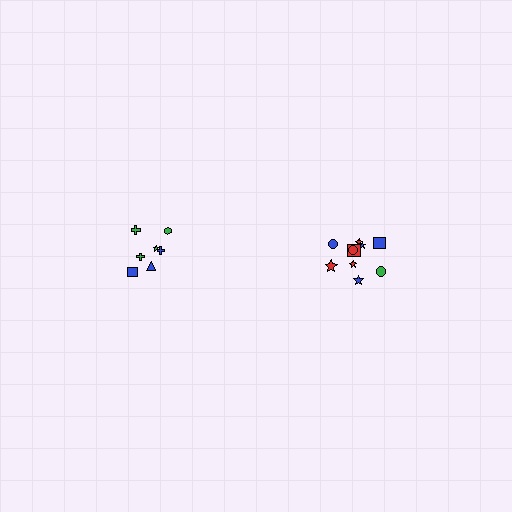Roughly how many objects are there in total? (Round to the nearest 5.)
Roughly 15 objects in total.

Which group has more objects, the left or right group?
The right group.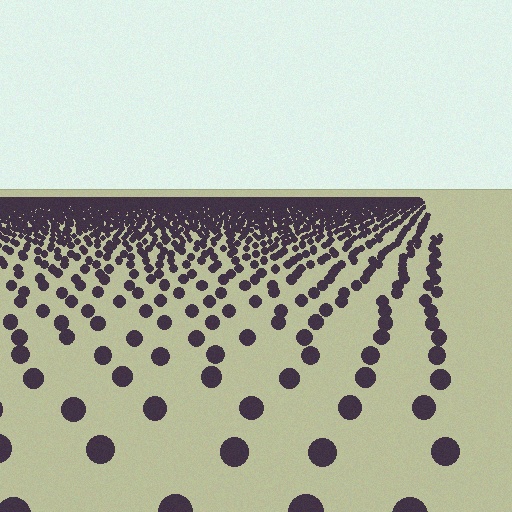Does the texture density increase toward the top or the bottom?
Density increases toward the top.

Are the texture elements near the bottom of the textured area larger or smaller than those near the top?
Larger. Near the bottom, elements are closer to the viewer and appear at a bigger on-screen size.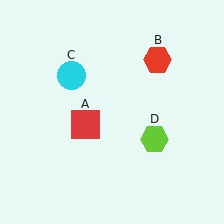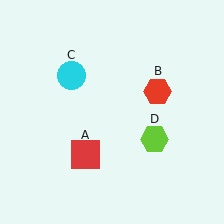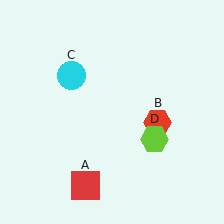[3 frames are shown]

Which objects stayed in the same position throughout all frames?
Cyan circle (object C) and lime hexagon (object D) remained stationary.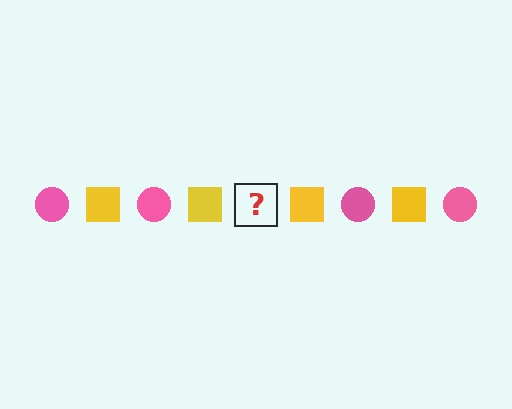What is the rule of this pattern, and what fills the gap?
The rule is that the pattern alternates between pink circle and yellow square. The gap should be filled with a pink circle.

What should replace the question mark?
The question mark should be replaced with a pink circle.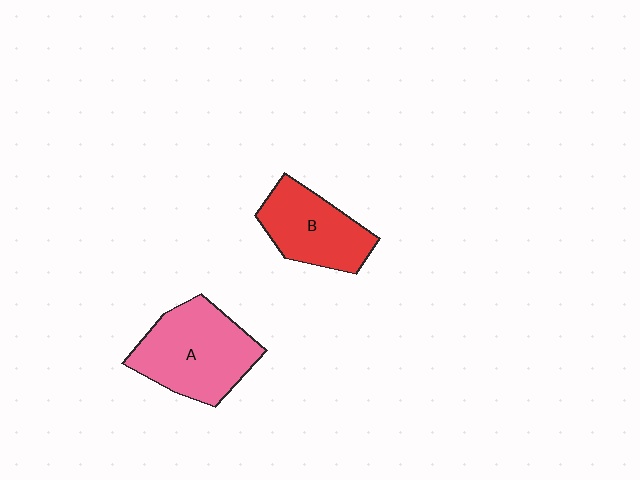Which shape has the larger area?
Shape A (pink).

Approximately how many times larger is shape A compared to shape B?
Approximately 1.3 times.